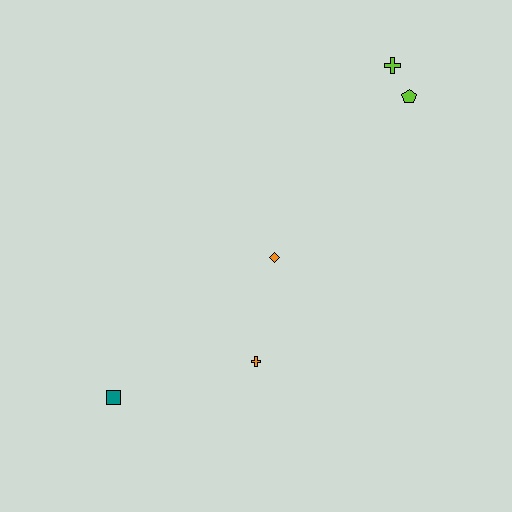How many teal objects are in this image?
There is 1 teal object.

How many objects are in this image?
There are 5 objects.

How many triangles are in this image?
There are no triangles.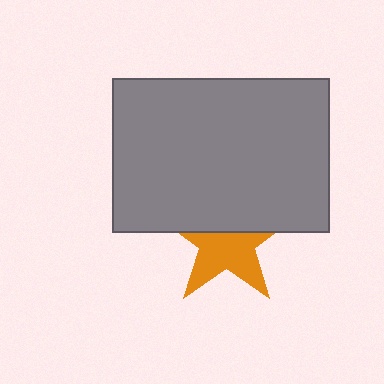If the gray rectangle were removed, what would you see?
You would see the complete orange star.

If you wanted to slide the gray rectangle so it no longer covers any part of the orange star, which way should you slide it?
Slide it up — that is the most direct way to separate the two shapes.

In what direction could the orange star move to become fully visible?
The orange star could move down. That would shift it out from behind the gray rectangle entirely.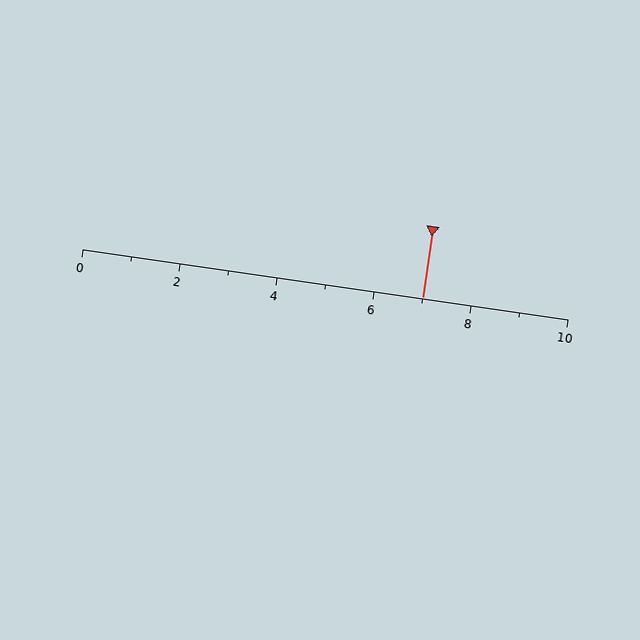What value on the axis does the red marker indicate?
The marker indicates approximately 7.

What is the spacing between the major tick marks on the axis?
The major ticks are spaced 2 apart.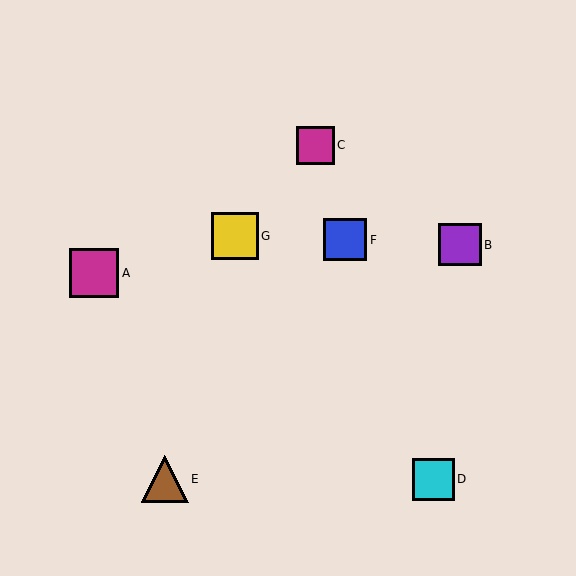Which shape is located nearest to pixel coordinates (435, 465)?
The cyan square (labeled D) at (433, 479) is nearest to that location.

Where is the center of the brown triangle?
The center of the brown triangle is at (165, 479).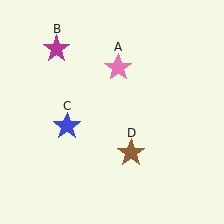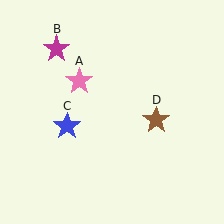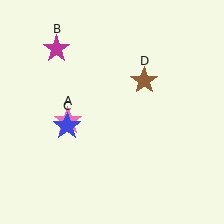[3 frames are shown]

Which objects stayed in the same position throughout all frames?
Magenta star (object B) and blue star (object C) remained stationary.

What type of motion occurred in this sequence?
The pink star (object A), brown star (object D) rotated counterclockwise around the center of the scene.